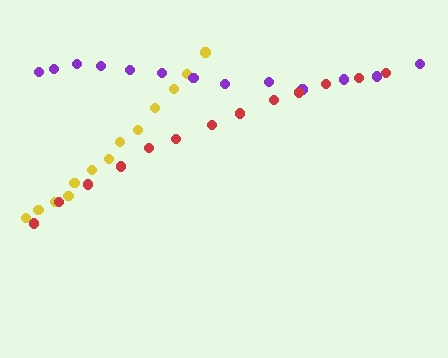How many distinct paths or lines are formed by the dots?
There are 3 distinct paths.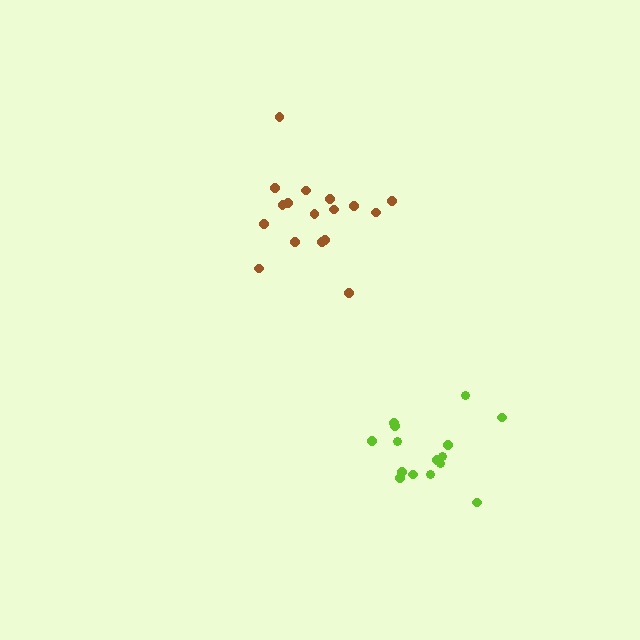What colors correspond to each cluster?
The clusters are colored: brown, lime.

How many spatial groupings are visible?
There are 2 spatial groupings.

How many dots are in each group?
Group 1: 17 dots, Group 2: 15 dots (32 total).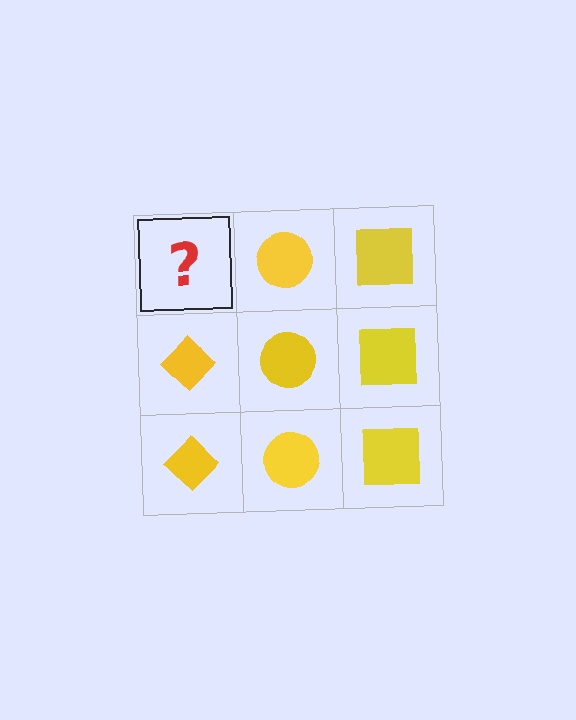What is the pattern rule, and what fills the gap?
The rule is that each column has a consistent shape. The gap should be filled with a yellow diamond.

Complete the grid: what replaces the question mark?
The question mark should be replaced with a yellow diamond.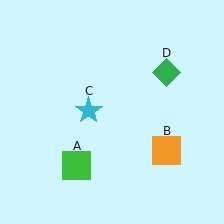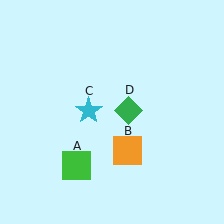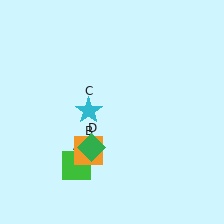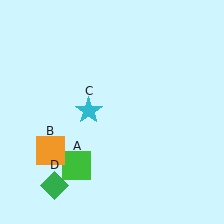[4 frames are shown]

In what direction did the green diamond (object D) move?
The green diamond (object D) moved down and to the left.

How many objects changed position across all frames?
2 objects changed position: orange square (object B), green diamond (object D).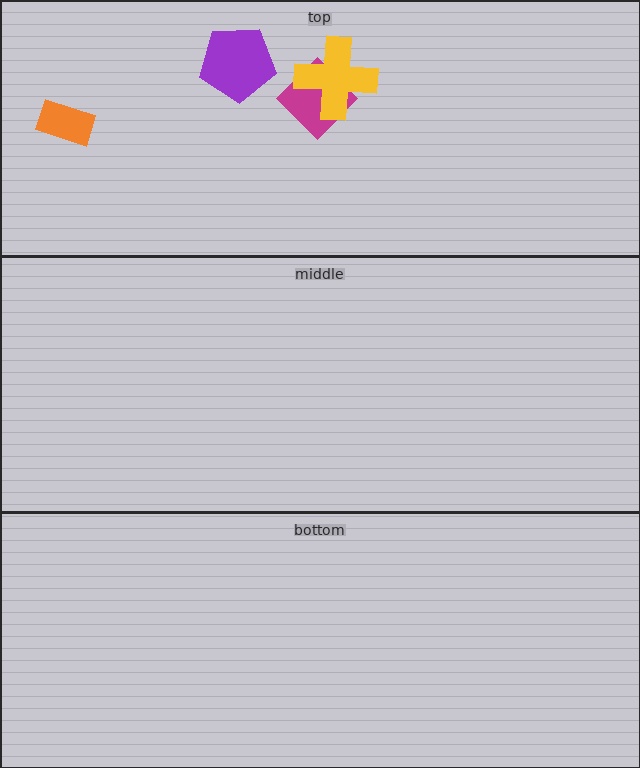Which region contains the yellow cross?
The top region.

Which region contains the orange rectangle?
The top region.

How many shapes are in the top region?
4.